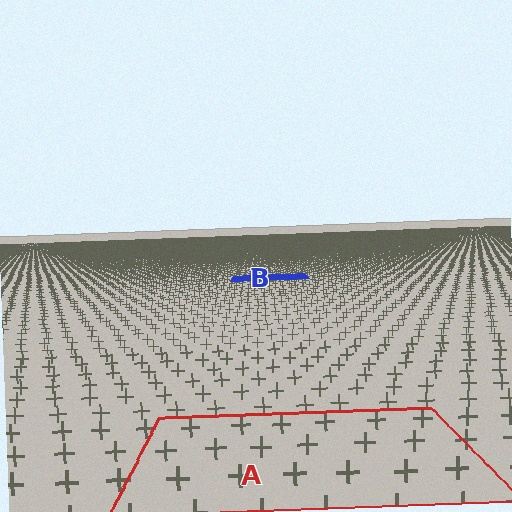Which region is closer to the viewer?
Region A is closer. The texture elements there are larger and more spread out.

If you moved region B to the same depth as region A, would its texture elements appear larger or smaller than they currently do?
They would appear larger. At a closer depth, the same texture elements are projected at a bigger on-screen size.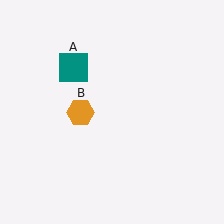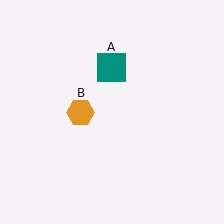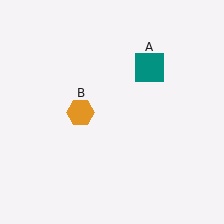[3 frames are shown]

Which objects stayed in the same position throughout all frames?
Orange hexagon (object B) remained stationary.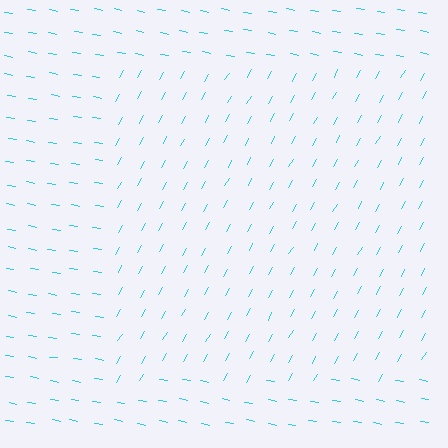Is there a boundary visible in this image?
Yes, there is a texture boundary formed by a change in line orientation.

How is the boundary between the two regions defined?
The boundary is defined purely by a change in line orientation (approximately 70 degrees difference). All lines are the same color and thickness.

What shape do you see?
I see a rectangle.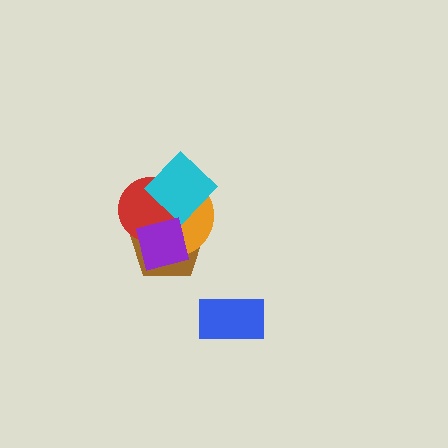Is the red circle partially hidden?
Yes, it is partially covered by another shape.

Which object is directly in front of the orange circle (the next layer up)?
The red circle is directly in front of the orange circle.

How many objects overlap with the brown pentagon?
4 objects overlap with the brown pentagon.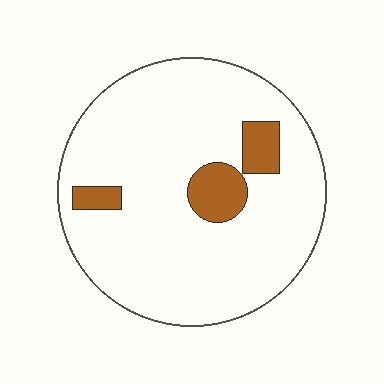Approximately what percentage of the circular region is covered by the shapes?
Approximately 10%.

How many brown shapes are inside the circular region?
3.